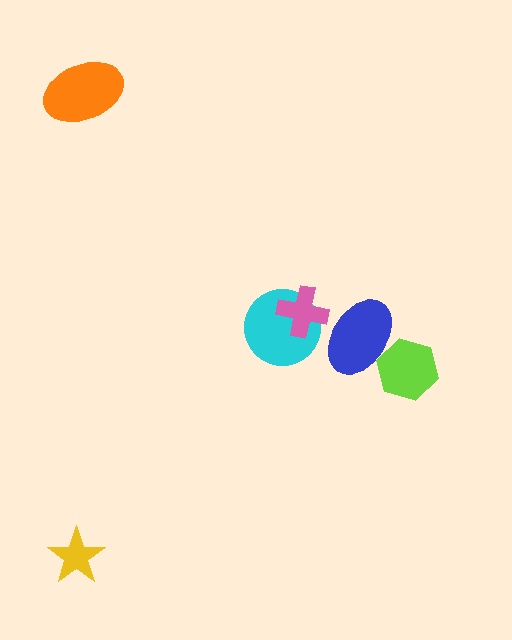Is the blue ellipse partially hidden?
No, no other shape covers it.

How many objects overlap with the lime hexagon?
1 object overlaps with the lime hexagon.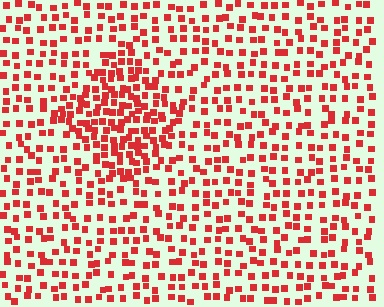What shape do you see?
I see a diamond.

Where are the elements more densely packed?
The elements are more densely packed inside the diamond boundary.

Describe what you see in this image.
The image contains small red elements arranged at two different densities. A diamond-shaped region is visible where the elements are more densely packed than the surrounding area.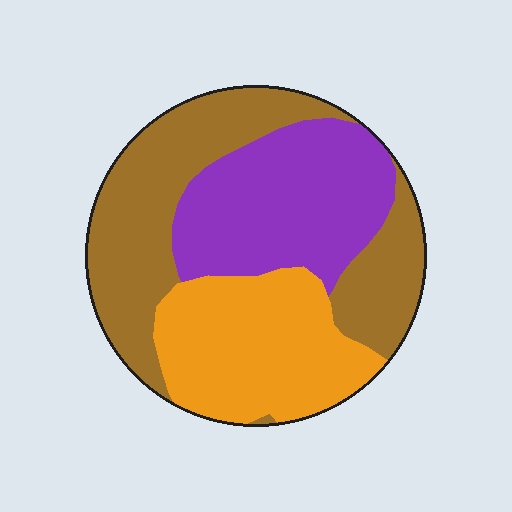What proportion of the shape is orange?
Orange takes up between a quarter and a half of the shape.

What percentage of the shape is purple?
Purple takes up between a quarter and a half of the shape.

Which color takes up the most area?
Brown, at roughly 40%.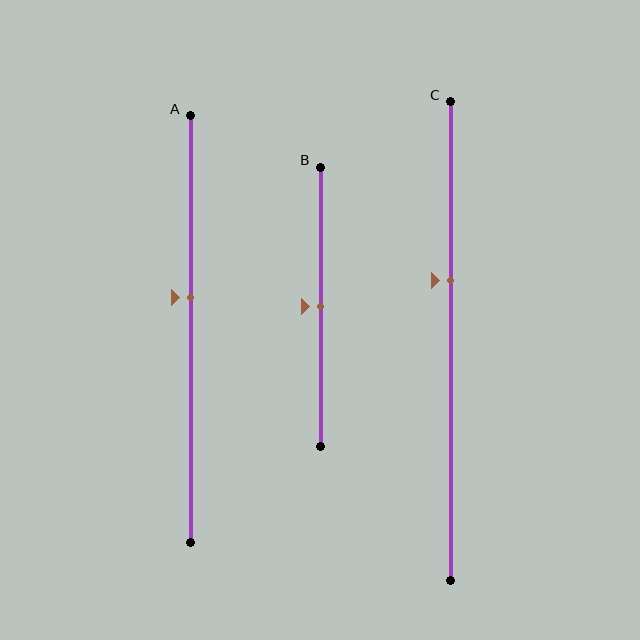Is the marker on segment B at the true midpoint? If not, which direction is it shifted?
Yes, the marker on segment B is at the true midpoint.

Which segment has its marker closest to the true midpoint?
Segment B has its marker closest to the true midpoint.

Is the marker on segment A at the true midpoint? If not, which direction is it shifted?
No, the marker on segment A is shifted upward by about 7% of the segment length.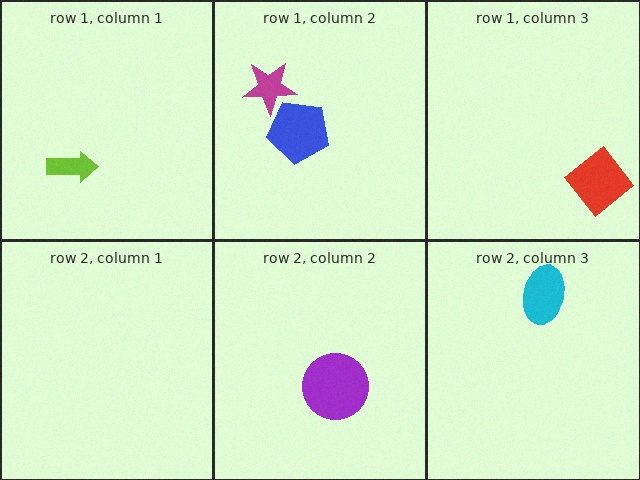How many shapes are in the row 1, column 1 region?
1.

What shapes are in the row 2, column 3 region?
The cyan ellipse.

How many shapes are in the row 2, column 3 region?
1.